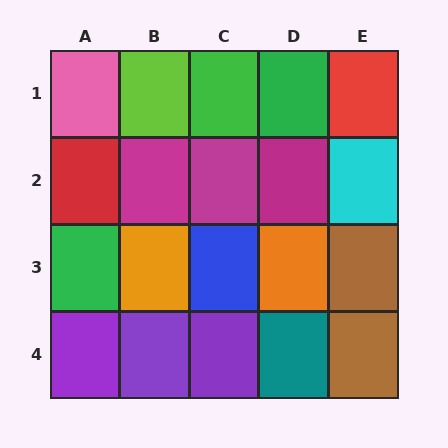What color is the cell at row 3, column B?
Orange.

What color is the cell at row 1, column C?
Green.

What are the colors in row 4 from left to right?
Purple, purple, purple, teal, brown.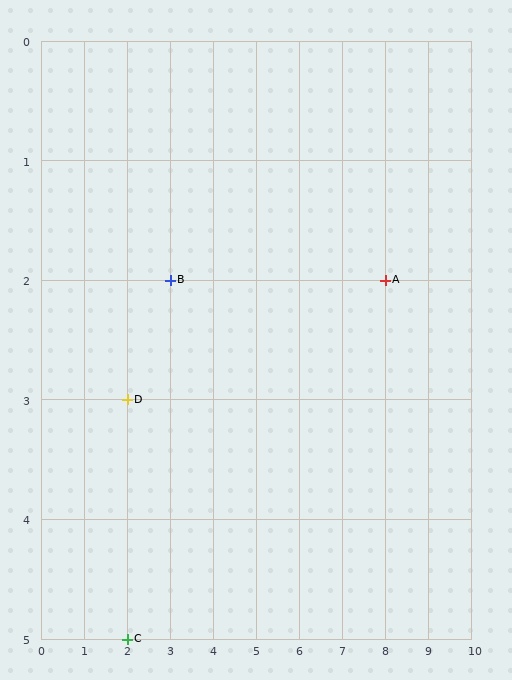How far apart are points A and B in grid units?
Points A and B are 5 columns apart.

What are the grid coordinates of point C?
Point C is at grid coordinates (2, 5).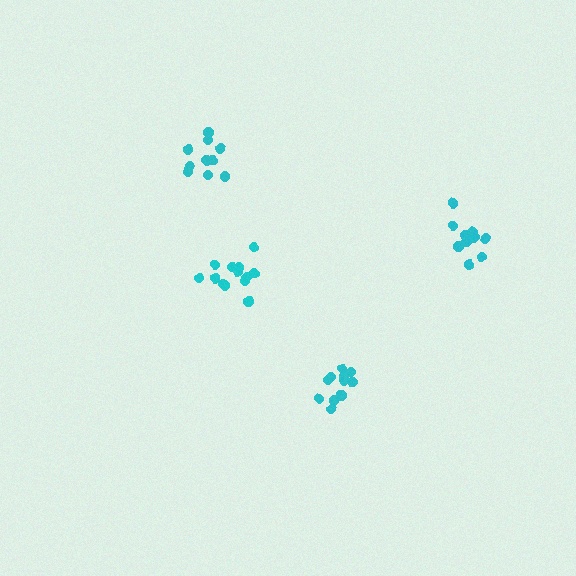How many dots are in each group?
Group 1: 11 dots, Group 2: 13 dots, Group 3: 11 dots, Group 4: 11 dots (46 total).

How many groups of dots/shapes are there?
There are 4 groups.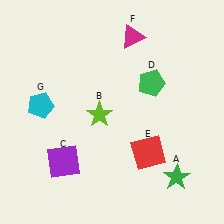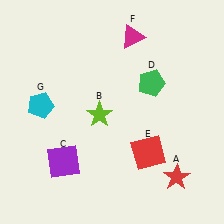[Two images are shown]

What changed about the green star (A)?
In Image 1, A is green. In Image 2, it changed to red.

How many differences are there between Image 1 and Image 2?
There is 1 difference between the two images.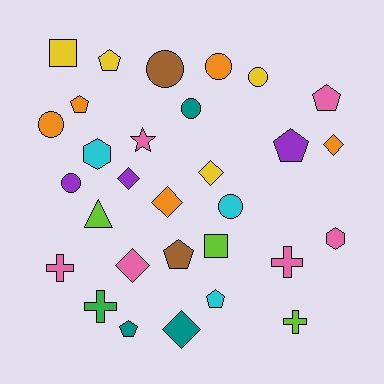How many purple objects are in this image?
There are 3 purple objects.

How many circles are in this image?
There are 7 circles.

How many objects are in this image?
There are 30 objects.